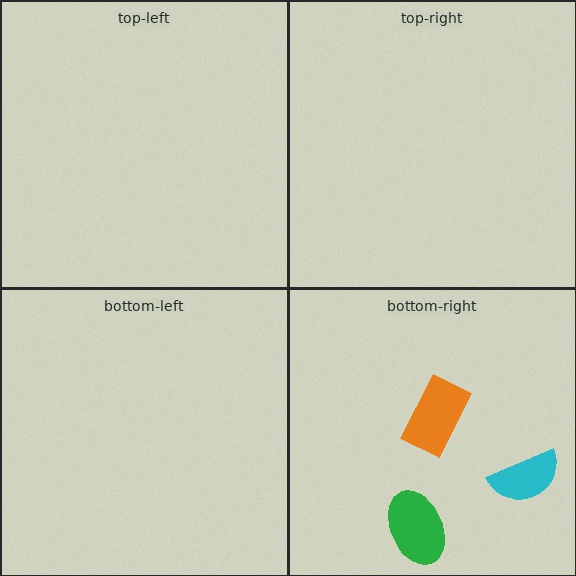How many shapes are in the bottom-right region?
3.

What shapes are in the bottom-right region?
The orange rectangle, the cyan semicircle, the green ellipse.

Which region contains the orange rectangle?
The bottom-right region.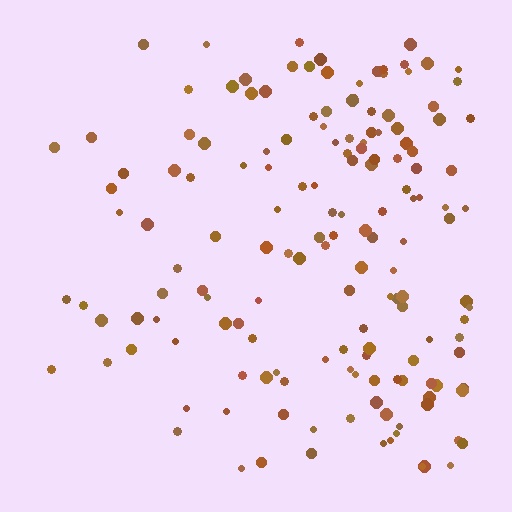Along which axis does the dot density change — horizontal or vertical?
Horizontal.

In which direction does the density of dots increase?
From left to right, with the right side densest.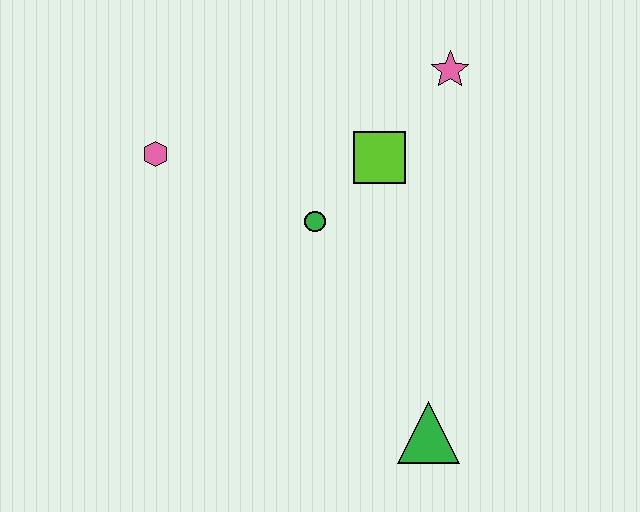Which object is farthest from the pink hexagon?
The green triangle is farthest from the pink hexagon.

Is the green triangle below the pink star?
Yes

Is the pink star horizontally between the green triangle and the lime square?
No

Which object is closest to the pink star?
The lime square is closest to the pink star.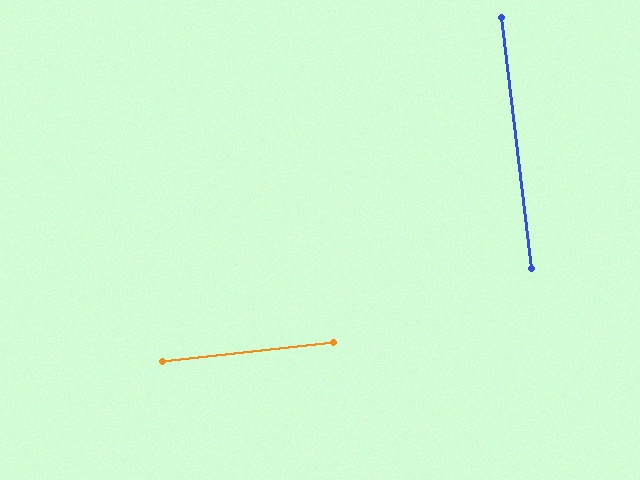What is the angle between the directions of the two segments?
Approximately 90 degrees.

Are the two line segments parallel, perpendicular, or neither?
Perpendicular — they meet at approximately 90°.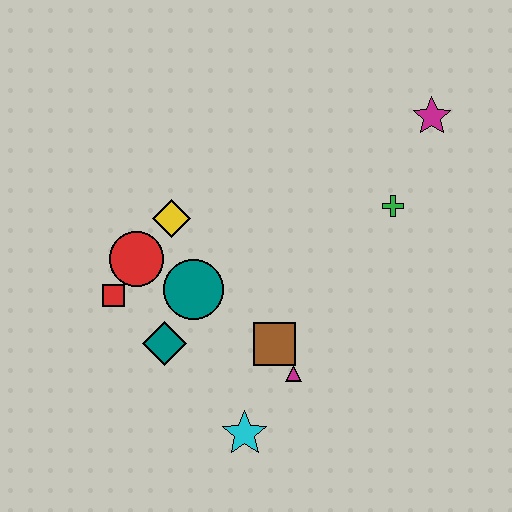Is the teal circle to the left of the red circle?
No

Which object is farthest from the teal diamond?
The magenta star is farthest from the teal diamond.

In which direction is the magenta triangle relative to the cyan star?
The magenta triangle is above the cyan star.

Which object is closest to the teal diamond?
The teal circle is closest to the teal diamond.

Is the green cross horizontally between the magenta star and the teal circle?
Yes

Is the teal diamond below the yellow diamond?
Yes